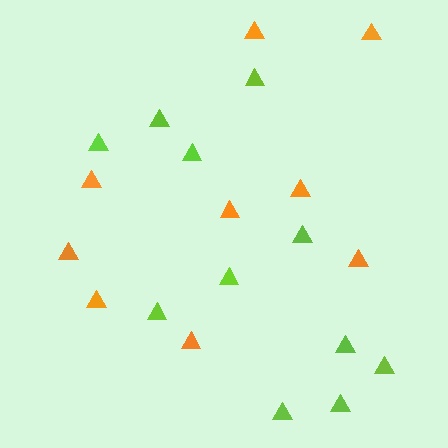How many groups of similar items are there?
There are 2 groups: one group of orange triangles (9) and one group of lime triangles (11).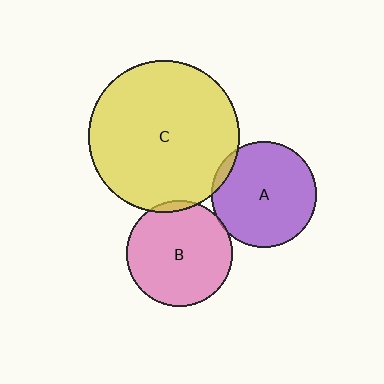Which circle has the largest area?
Circle C (yellow).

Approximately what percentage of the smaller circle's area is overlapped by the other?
Approximately 5%.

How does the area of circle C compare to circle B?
Approximately 2.0 times.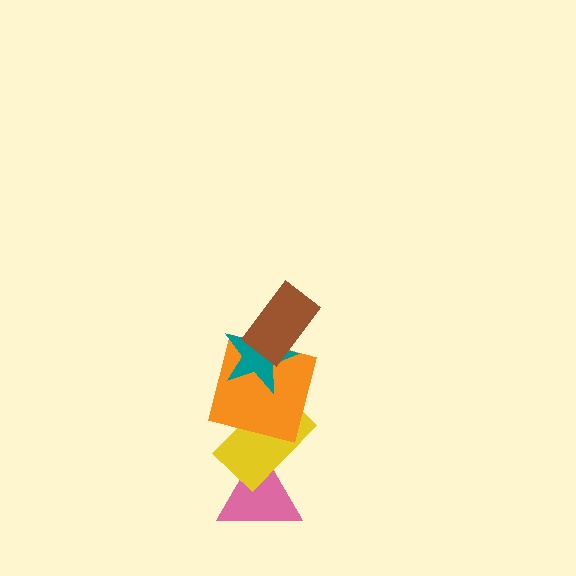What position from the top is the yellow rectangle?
The yellow rectangle is 4th from the top.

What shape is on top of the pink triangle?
The yellow rectangle is on top of the pink triangle.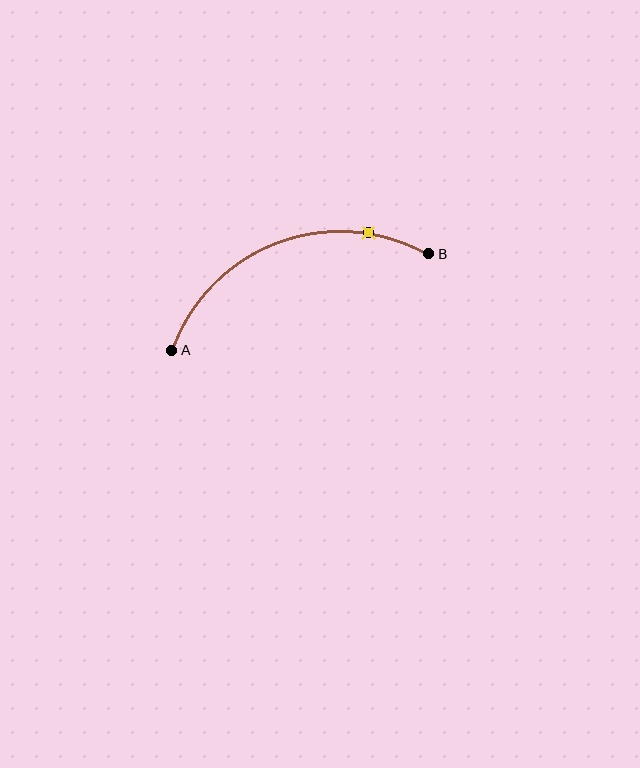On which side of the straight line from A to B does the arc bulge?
The arc bulges above the straight line connecting A and B.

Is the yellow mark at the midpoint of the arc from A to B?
No. The yellow mark lies on the arc but is closer to endpoint B. The arc midpoint would be at the point on the curve equidistant along the arc from both A and B.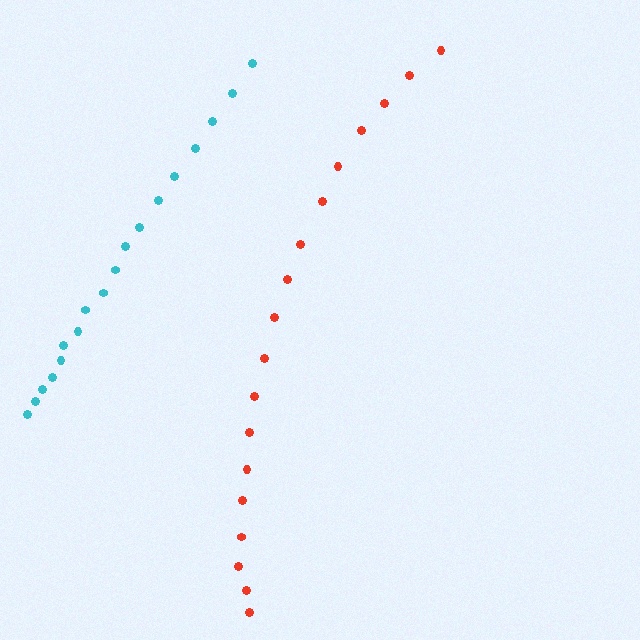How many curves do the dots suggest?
There are 2 distinct paths.